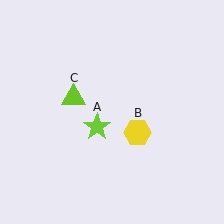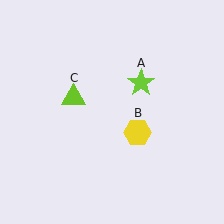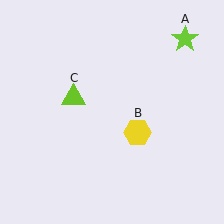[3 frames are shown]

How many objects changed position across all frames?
1 object changed position: lime star (object A).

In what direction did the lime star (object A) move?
The lime star (object A) moved up and to the right.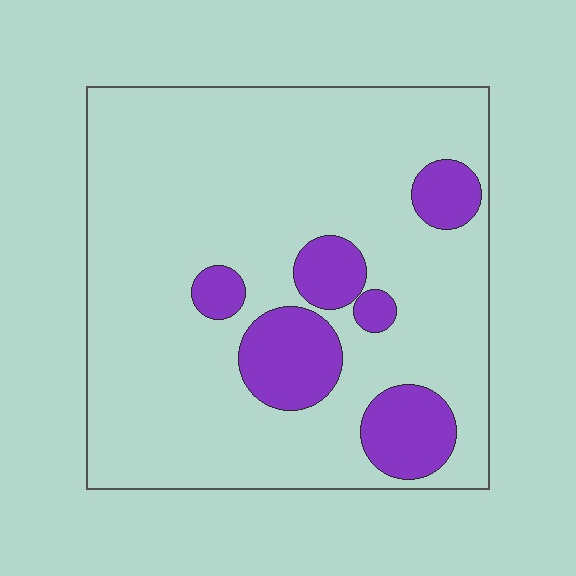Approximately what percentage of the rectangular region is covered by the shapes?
Approximately 15%.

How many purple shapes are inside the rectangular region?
6.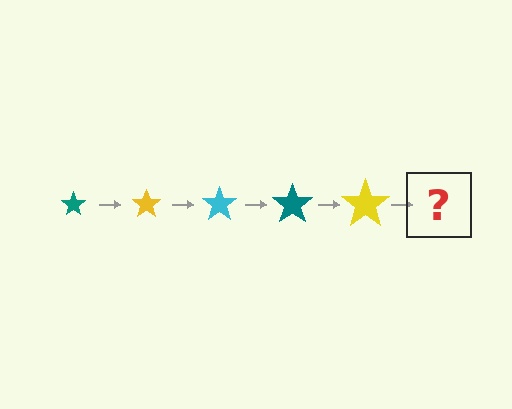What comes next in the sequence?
The next element should be a cyan star, larger than the previous one.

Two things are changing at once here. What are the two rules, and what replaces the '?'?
The two rules are that the star grows larger each step and the color cycles through teal, yellow, and cyan. The '?' should be a cyan star, larger than the previous one.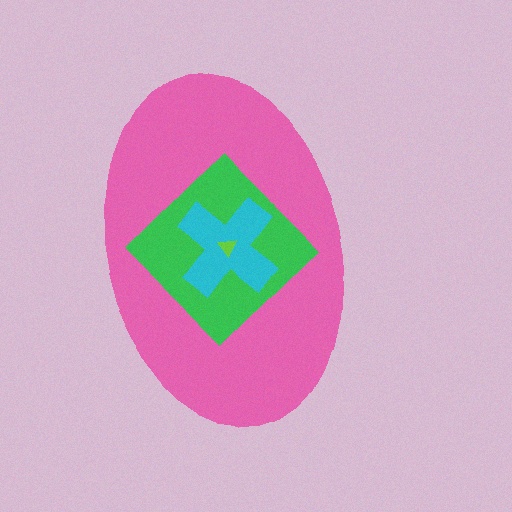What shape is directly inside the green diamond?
The cyan cross.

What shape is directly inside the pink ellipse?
The green diamond.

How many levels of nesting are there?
4.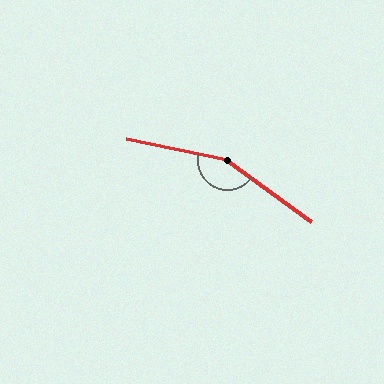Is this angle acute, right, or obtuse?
It is obtuse.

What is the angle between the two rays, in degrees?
Approximately 156 degrees.